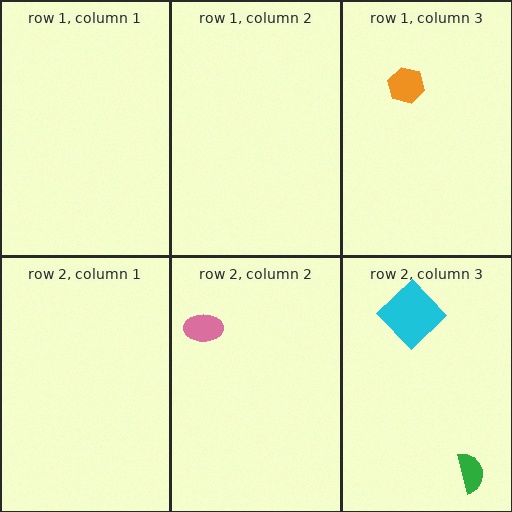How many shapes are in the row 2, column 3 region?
2.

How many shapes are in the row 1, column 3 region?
1.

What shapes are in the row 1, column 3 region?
The orange hexagon.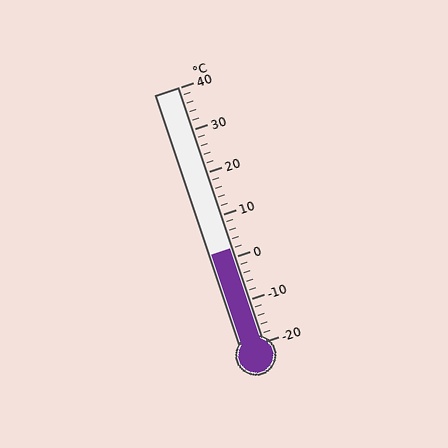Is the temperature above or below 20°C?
The temperature is below 20°C.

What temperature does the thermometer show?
The thermometer shows approximately 2°C.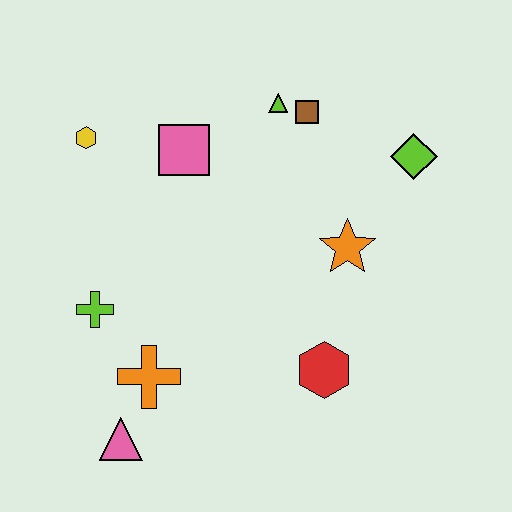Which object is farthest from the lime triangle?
The pink triangle is farthest from the lime triangle.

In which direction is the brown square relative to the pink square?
The brown square is to the right of the pink square.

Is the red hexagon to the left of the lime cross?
No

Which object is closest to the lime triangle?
The brown square is closest to the lime triangle.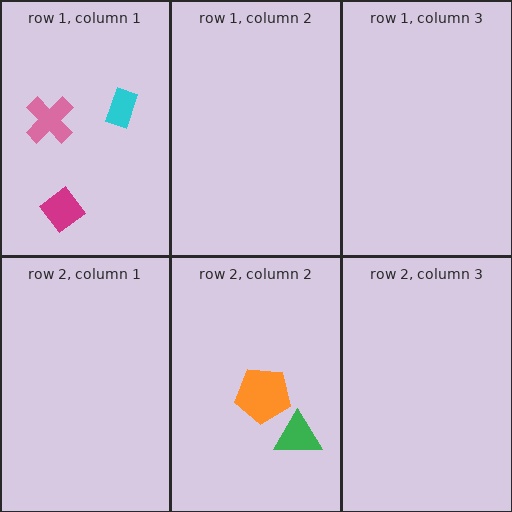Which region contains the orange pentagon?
The row 2, column 2 region.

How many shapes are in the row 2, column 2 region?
2.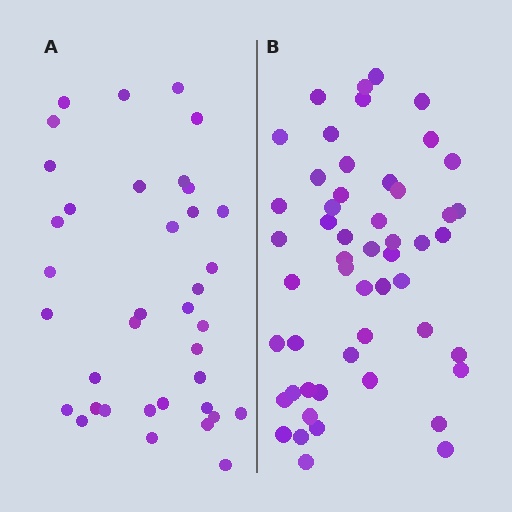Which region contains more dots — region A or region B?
Region B (the right region) has more dots.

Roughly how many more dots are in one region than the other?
Region B has approximately 15 more dots than region A.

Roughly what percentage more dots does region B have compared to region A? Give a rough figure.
About 40% more.